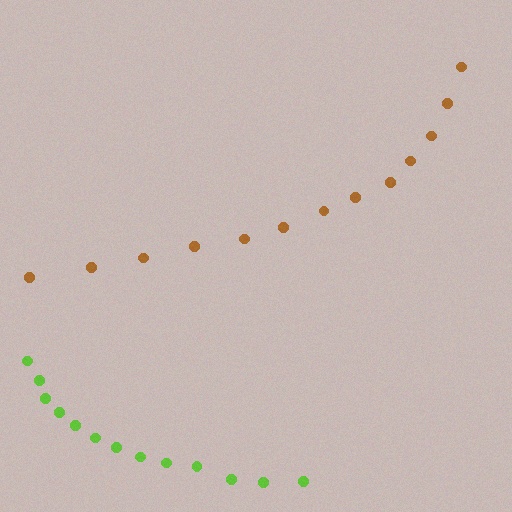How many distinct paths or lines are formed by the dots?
There are 2 distinct paths.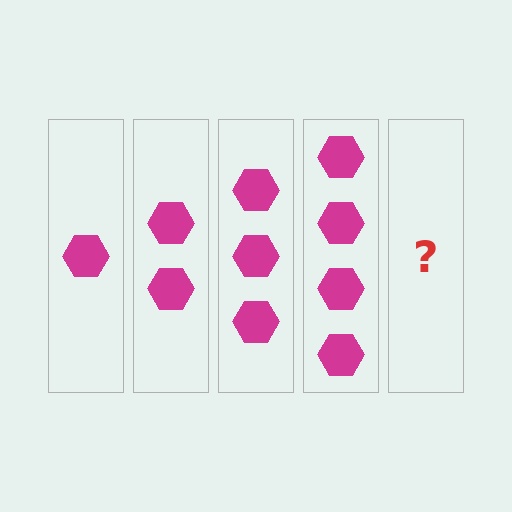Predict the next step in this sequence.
The next step is 5 hexagons.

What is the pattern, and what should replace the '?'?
The pattern is that each step adds one more hexagon. The '?' should be 5 hexagons.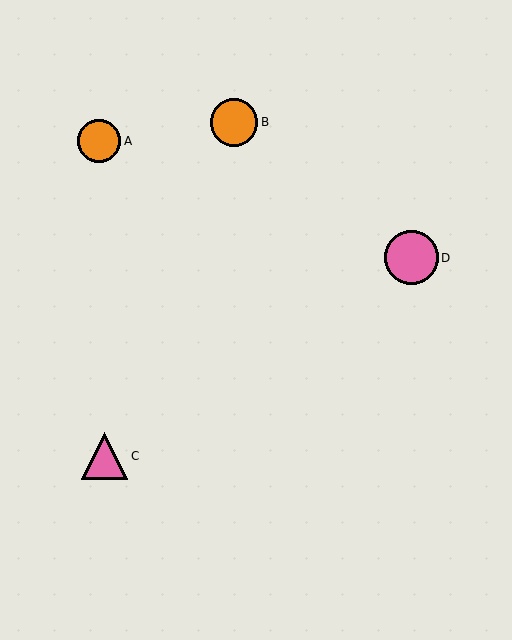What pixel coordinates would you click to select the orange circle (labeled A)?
Click at (99, 141) to select the orange circle A.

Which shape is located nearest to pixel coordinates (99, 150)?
The orange circle (labeled A) at (99, 141) is nearest to that location.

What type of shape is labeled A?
Shape A is an orange circle.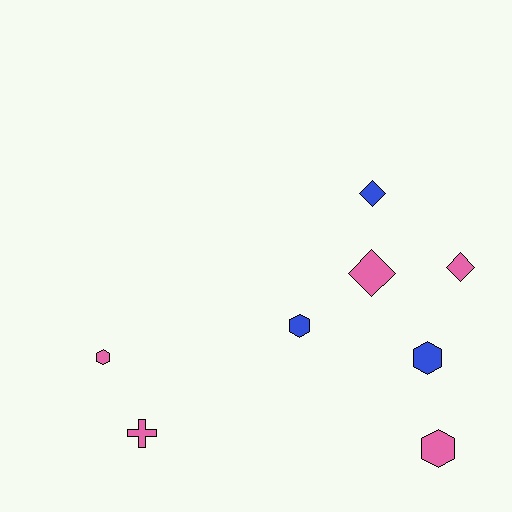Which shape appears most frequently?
Hexagon, with 4 objects.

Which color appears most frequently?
Pink, with 5 objects.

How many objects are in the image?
There are 8 objects.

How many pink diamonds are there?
There are 2 pink diamonds.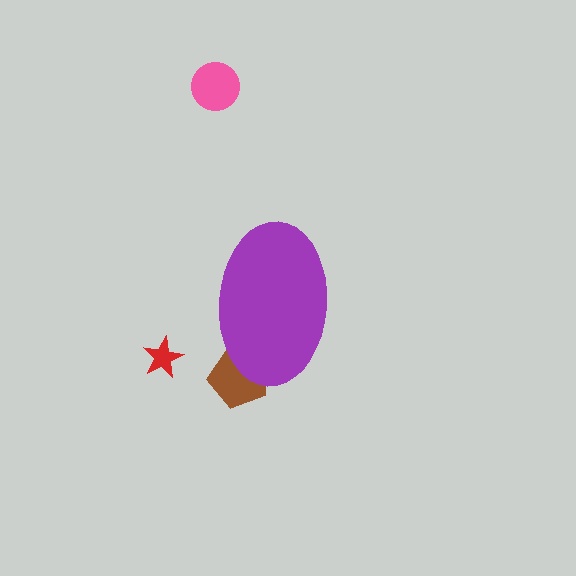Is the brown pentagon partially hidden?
Yes, the brown pentagon is partially hidden behind the purple ellipse.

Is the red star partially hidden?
No, the red star is fully visible.